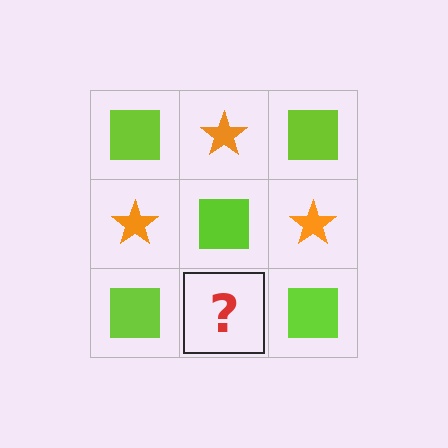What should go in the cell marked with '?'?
The missing cell should contain an orange star.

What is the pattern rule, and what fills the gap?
The rule is that it alternates lime square and orange star in a checkerboard pattern. The gap should be filled with an orange star.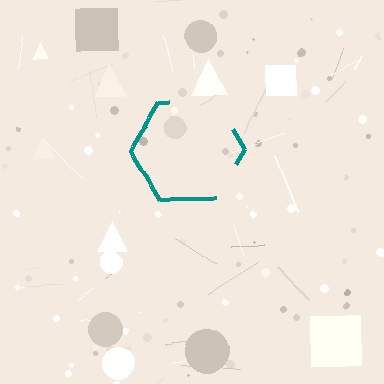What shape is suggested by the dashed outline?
The dashed outline suggests a hexagon.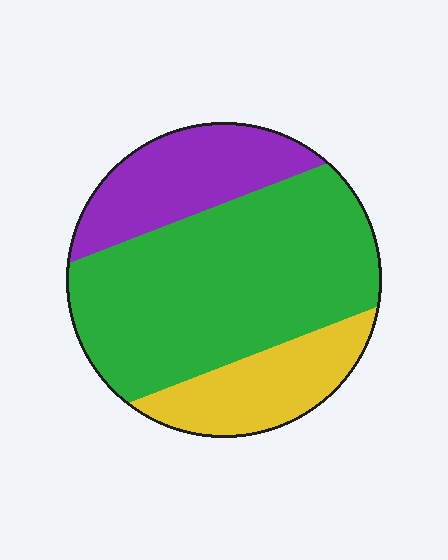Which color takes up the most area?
Green, at roughly 60%.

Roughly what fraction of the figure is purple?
Purple takes up between a sixth and a third of the figure.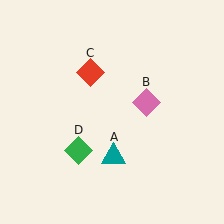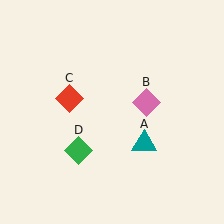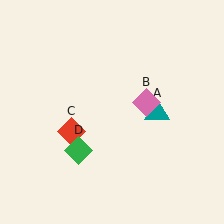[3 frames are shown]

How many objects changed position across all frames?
2 objects changed position: teal triangle (object A), red diamond (object C).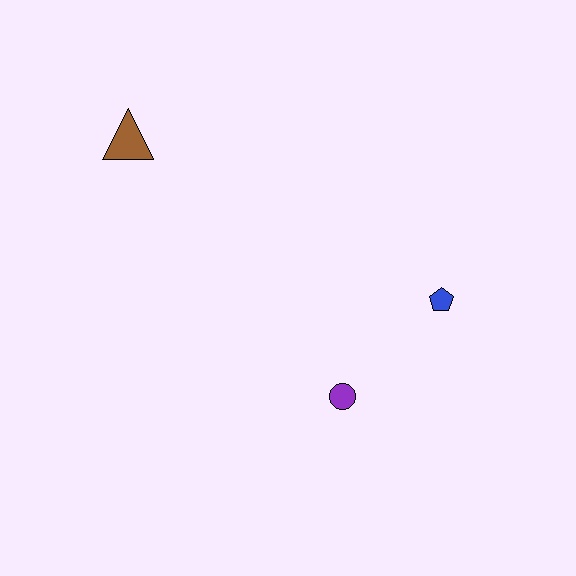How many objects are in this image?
There are 3 objects.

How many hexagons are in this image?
There are no hexagons.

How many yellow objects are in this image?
There are no yellow objects.